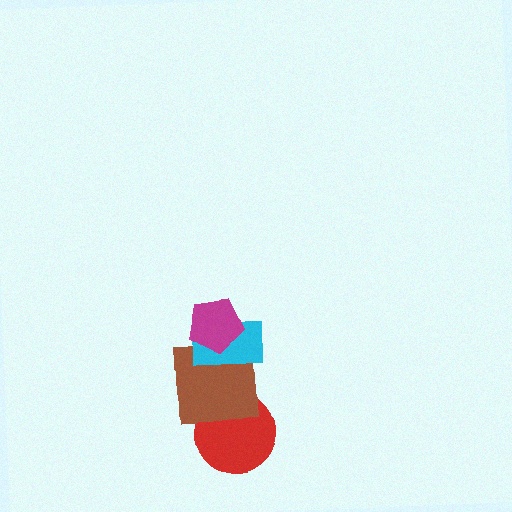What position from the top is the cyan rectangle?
The cyan rectangle is 2nd from the top.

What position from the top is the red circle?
The red circle is 4th from the top.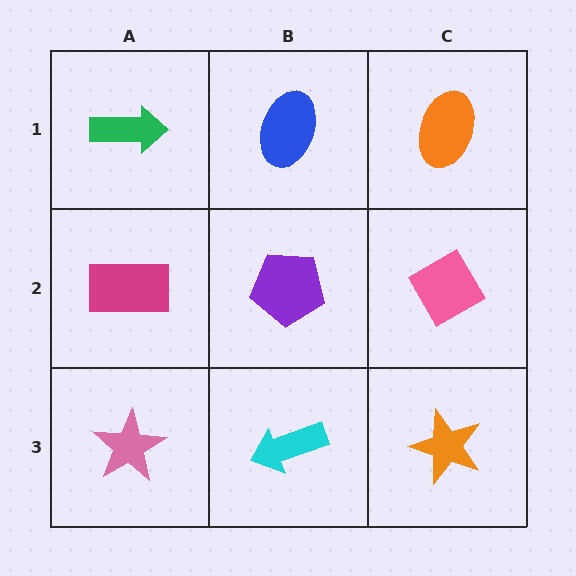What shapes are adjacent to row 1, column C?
A pink diamond (row 2, column C), a blue ellipse (row 1, column B).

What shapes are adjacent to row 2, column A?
A green arrow (row 1, column A), a pink star (row 3, column A), a purple pentagon (row 2, column B).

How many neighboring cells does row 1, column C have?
2.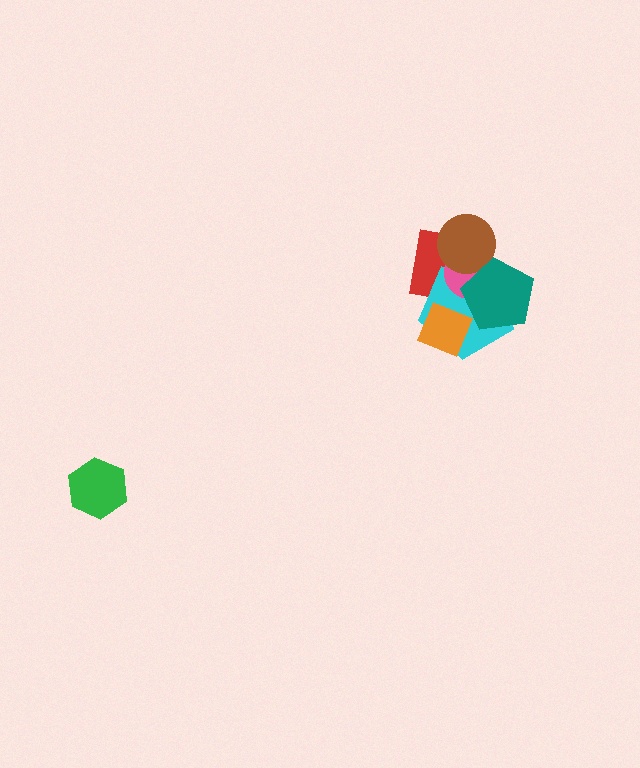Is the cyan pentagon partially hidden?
Yes, it is partially covered by another shape.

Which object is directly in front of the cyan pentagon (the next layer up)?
The pink circle is directly in front of the cyan pentagon.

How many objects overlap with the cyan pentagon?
5 objects overlap with the cyan pentagon.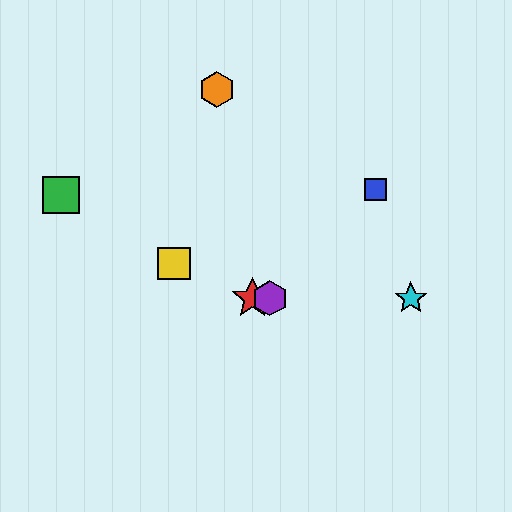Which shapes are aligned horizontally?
The red star, the purple hexagon, the cyan star are aligned horizontally.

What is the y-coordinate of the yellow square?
The yellow square is at y≈263.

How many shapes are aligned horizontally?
3 shapes (the red star, the purple hexagon, the cyan star) are aligned horizontally.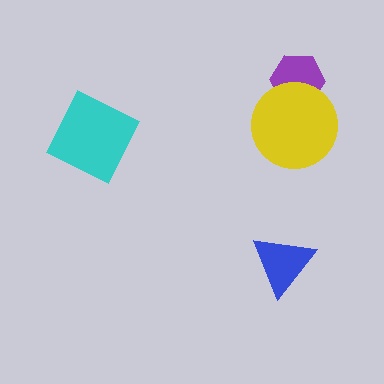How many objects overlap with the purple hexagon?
1 object overlaps with the purple hexagon.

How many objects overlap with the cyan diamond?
0 objects overlap with the cyan diamond.